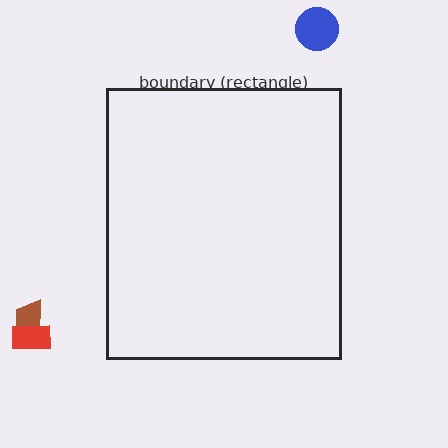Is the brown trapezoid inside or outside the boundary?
Outside.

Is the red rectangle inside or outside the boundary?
Outside.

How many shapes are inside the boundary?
0 inside, 3 outside.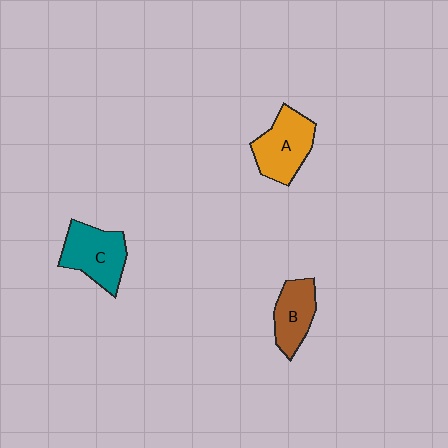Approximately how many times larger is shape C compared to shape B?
Approximately 1.3 times.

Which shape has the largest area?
Shape C (teal).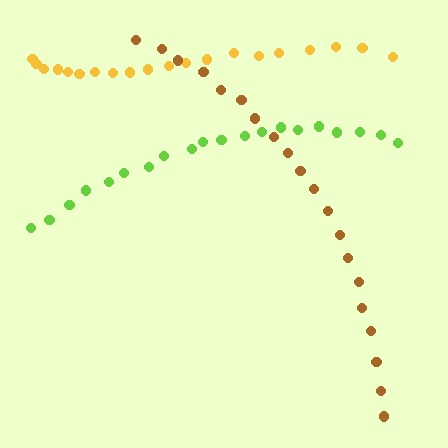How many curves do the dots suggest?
There are 3 distinct paths.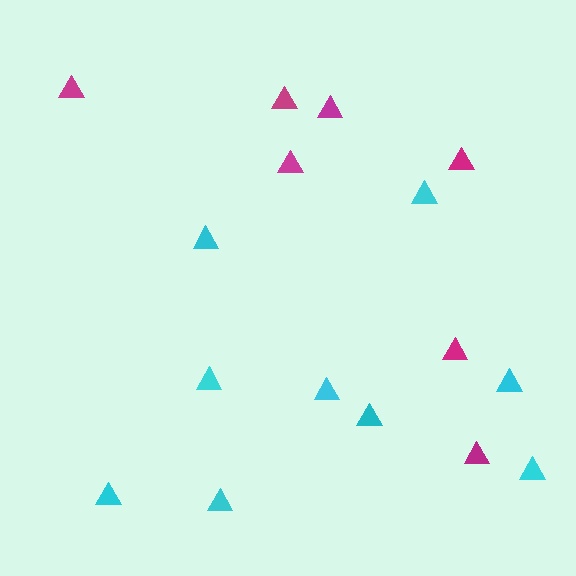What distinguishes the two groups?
There are 2 groups: one group of magenta triangles (7) and one group of cyan triangles (9).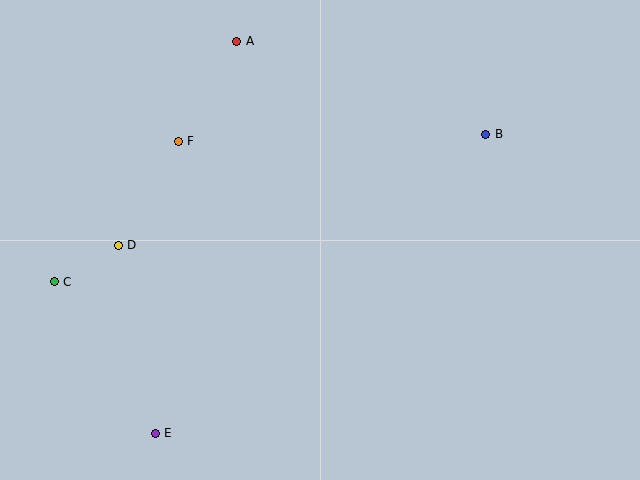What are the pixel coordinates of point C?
Point C is at (54, 282).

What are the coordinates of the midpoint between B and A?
The midpoint between B and A is at (361, 88).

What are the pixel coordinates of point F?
Point F is at (178, 141).